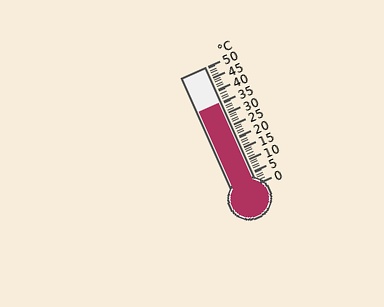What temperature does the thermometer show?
The thermometer shows approximately 35°C.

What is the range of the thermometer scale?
The thermometer scale ranges from 0°C to 50°C.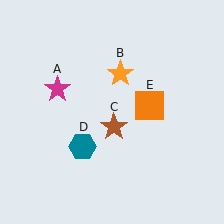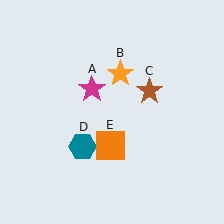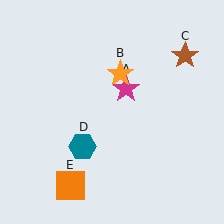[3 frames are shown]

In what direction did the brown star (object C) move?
The brown star (object C) moved up and to the right.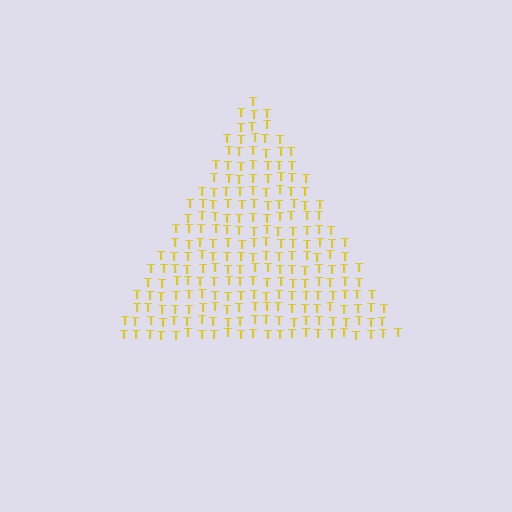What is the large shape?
The large shape is a triangle.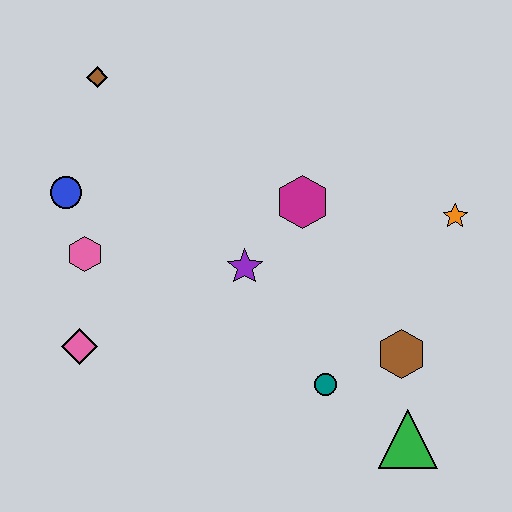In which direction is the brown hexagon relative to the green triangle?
The brown hexagon is above the green triangle.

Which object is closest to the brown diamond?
The blue circle is closest to the brown diamond.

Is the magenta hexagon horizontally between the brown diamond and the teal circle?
Yes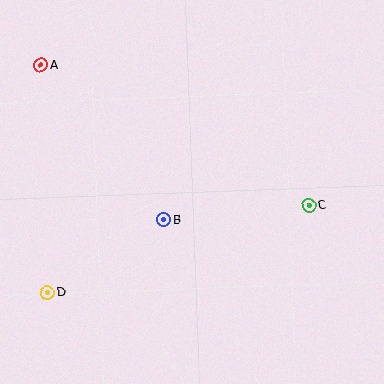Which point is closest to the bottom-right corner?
Point C is closest to the bottom-right corner.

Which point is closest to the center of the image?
Point B at (164, 220) is closest to the center.